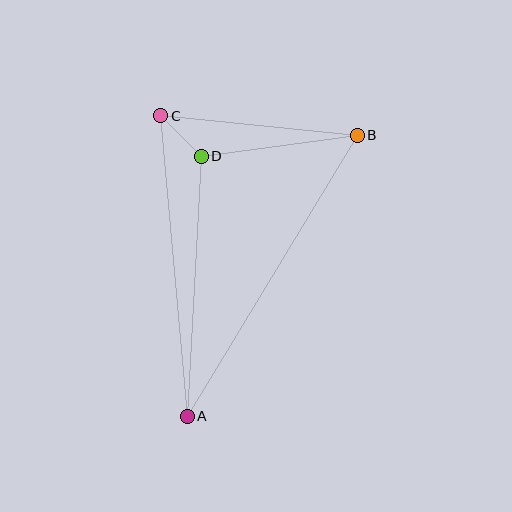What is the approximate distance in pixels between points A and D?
The distance between A and D is approximately 261 pixels.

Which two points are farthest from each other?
Points A and B are farthest from each other.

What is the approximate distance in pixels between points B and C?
The distance between B and C is approximately 197 pixels.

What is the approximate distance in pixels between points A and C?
The distance between A and C is approximately 301 pixels.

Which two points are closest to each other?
Points C and D are closest to each other.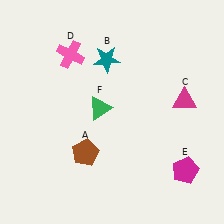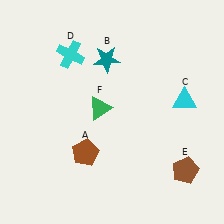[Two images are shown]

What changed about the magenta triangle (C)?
In Image 1, C is magenta. In Image 2, it changed to cyan.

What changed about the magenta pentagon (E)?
In Image 1, E is magenta. In Image 2, it changed to brown.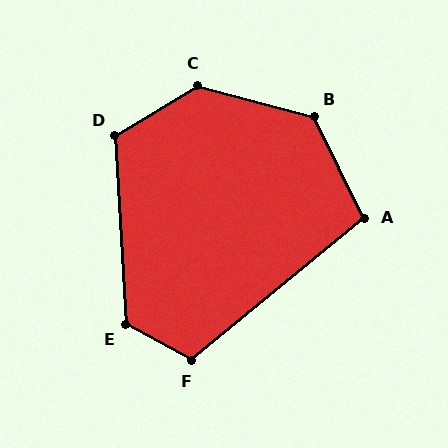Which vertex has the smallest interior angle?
A, at approximately 103 degrees.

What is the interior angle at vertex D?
Approximately 118 degrees (obtuse).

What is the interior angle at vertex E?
Approximately 122 degrees (obtuse).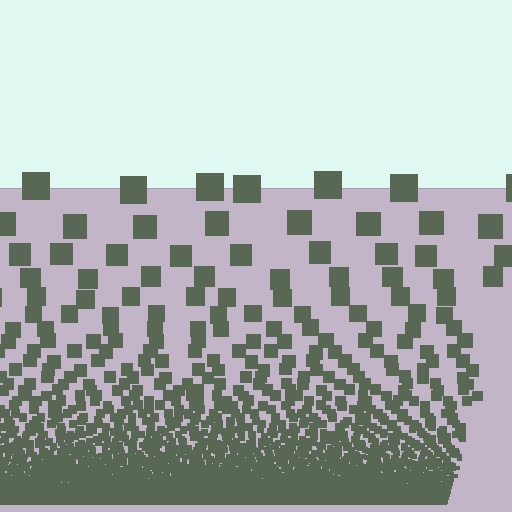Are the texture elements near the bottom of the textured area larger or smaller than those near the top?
Smaller. The gradient is inverted — elements near the bottom are smaller and denser.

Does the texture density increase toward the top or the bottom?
Density increases toward the bottom.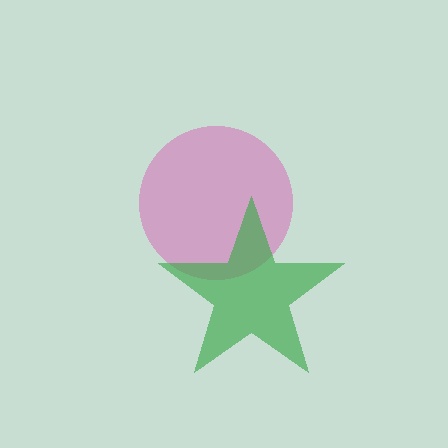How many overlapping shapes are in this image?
There are 2 overlapping shapes in the image.